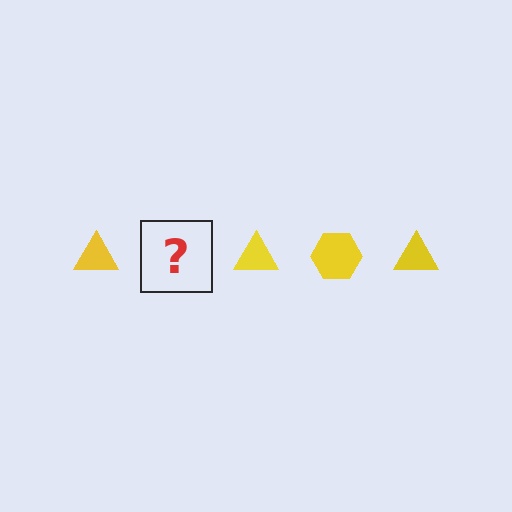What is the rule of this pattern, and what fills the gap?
The rule is that the pattern cycles through triangle, hexagon shapes in yellow. The gap should be filled with a yellow hexagon.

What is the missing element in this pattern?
The missing element is a yellow hexagon.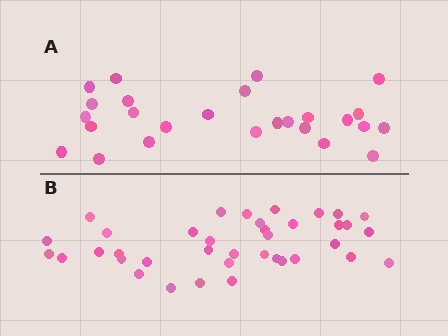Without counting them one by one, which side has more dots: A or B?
Region B (the bottom region) has more dots.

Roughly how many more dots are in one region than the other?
Region B has roughly 12 or so more dots than region A.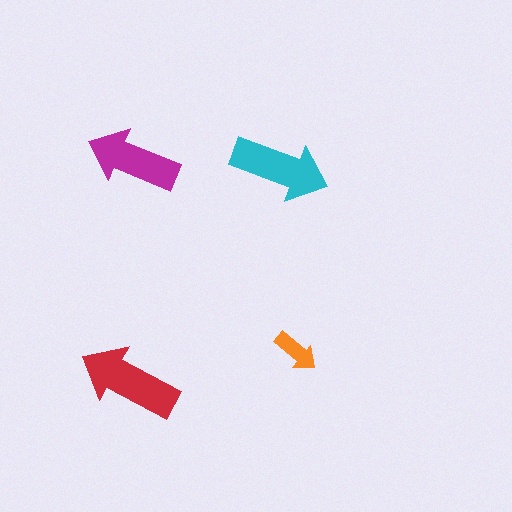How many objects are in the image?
There are 4 objects in the image.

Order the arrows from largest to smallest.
the red one, the cyan one, the magenta one, the orange one.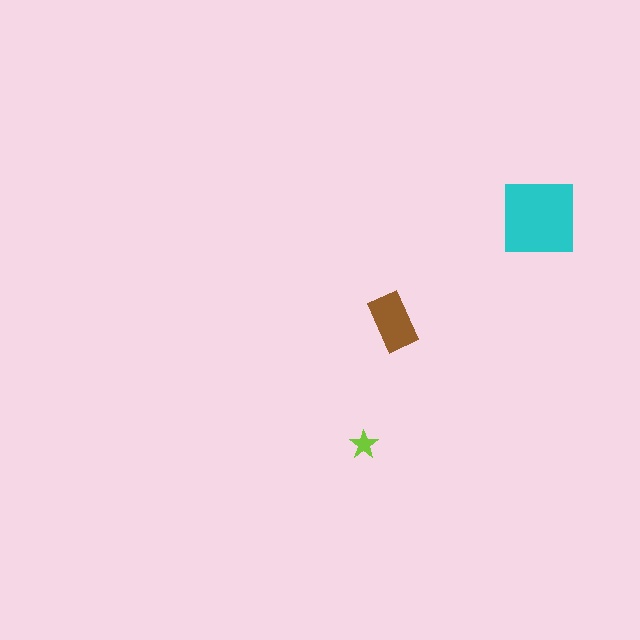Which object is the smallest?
The lime star.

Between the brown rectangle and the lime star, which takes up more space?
The brown rectangle.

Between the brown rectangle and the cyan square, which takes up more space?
The cyan square.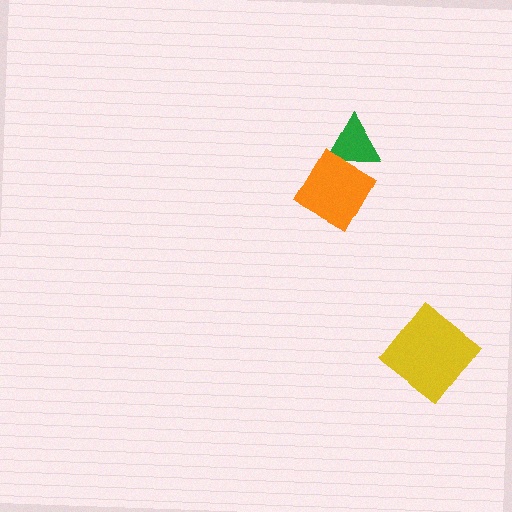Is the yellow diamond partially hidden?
No, no other shape covers it.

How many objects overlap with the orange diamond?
1 object overlaps with the orange diamond.